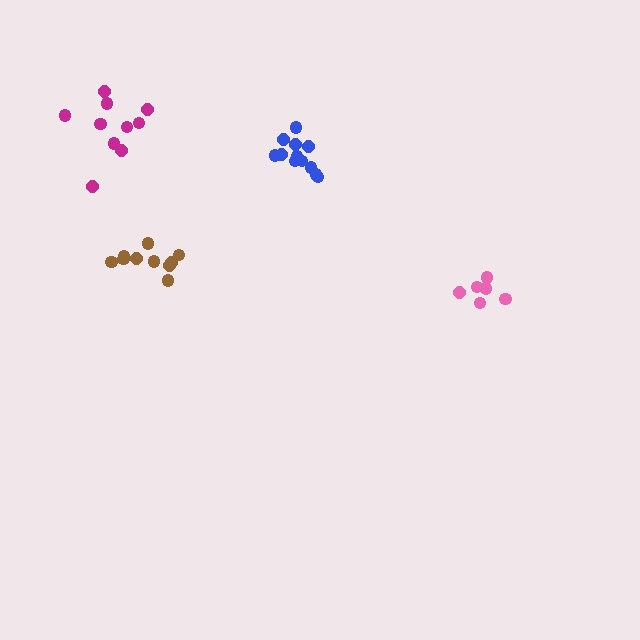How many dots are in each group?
Group 1: 10 dots, Group 2: 6 dots, Group 3: 12 dots, Group 4: 10 dots (38 total).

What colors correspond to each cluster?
The clusters are colored: brown, pink, blue, magenta.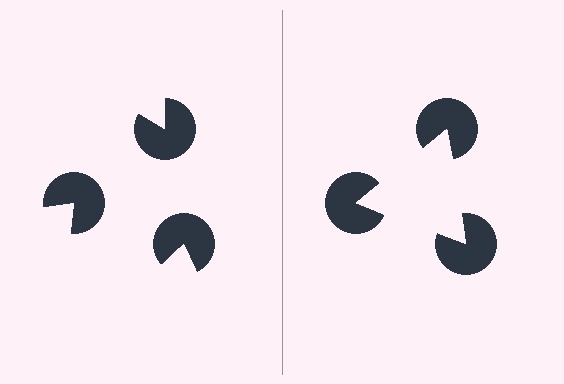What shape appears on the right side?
An illusory triangle.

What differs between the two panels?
The pac-man discs are positioned identically on both sides; only the wedge orientations differ. On the right they align to a triangle; on the left they are misaligned.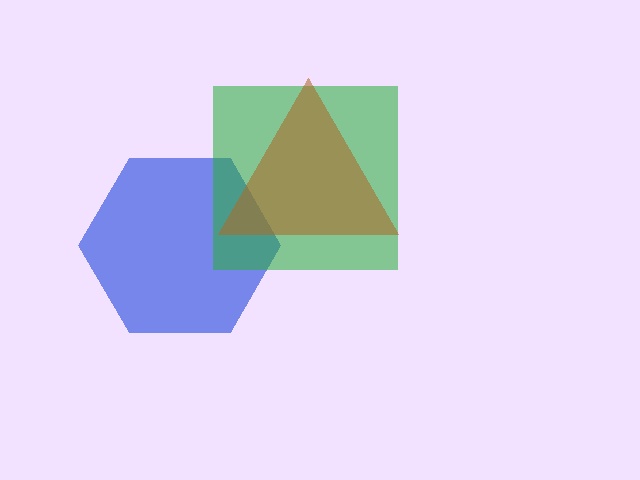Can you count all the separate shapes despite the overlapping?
Yes, there are 3 separate shapes.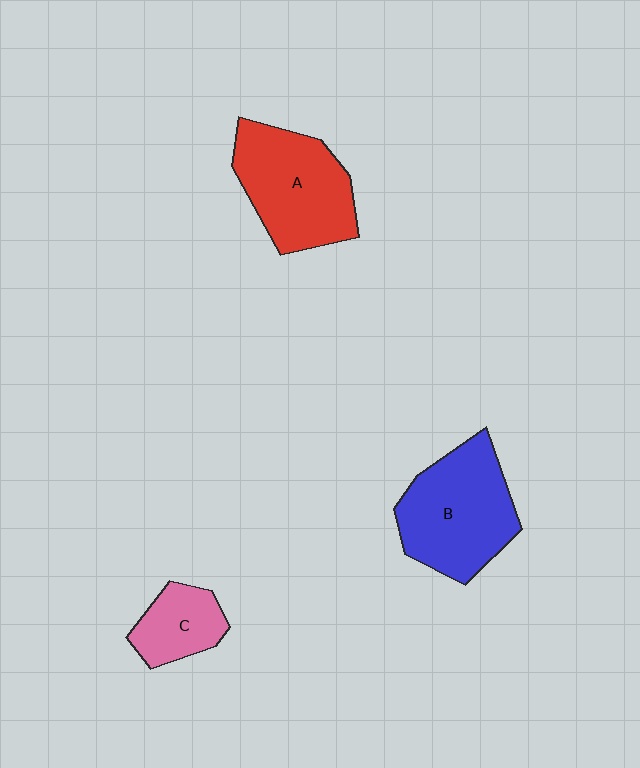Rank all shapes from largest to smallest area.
From largest to smallest: B (blue), A (red), C (pink).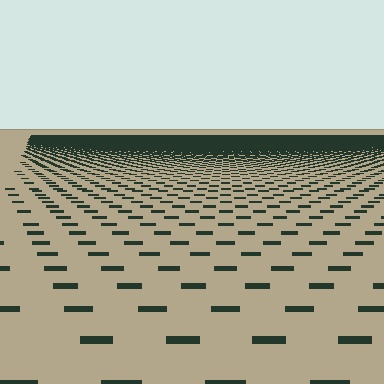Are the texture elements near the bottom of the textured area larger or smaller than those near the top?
Larger. Near the bottom, elements are closer to the viewer and appear at a bigger on-screen size.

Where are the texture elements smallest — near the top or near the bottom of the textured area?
Near the top.